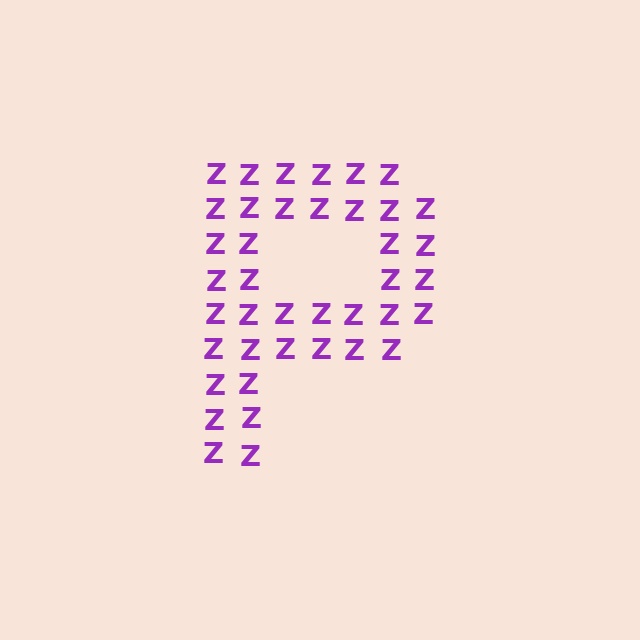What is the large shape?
The large shape is the letter P.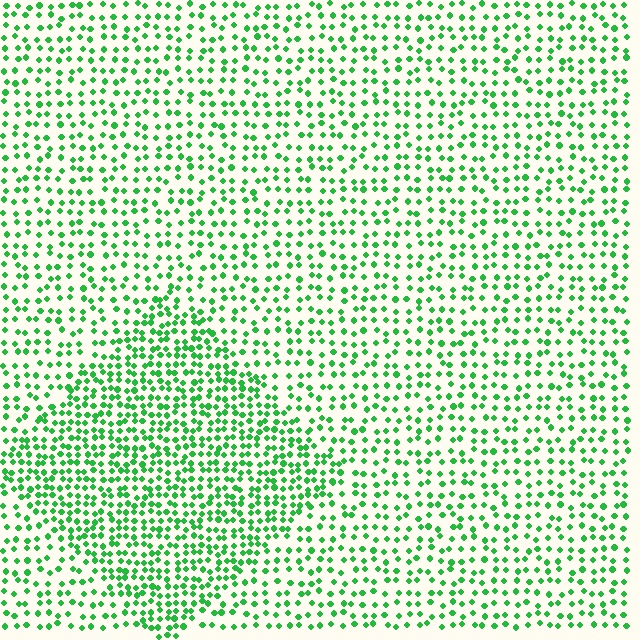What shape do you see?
I see a diamond.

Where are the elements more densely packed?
The elements are more densely packed inside the diamond boundary.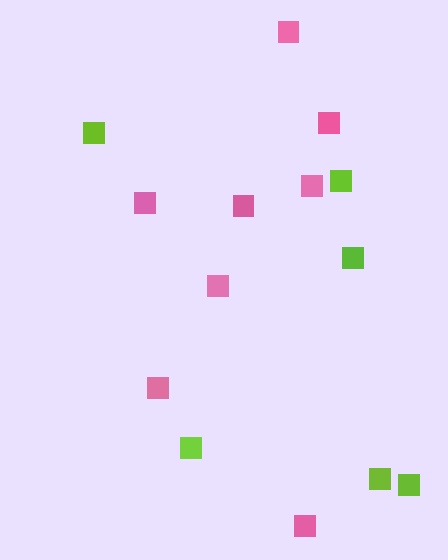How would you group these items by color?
There are 2 groups: one group of pink squares (8) and one group of lime squares (6).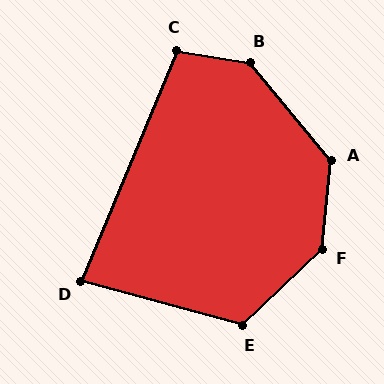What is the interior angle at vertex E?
Approximately 121 degrees (obtuse).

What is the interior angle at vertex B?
Approximately 138 degrees (obtuse).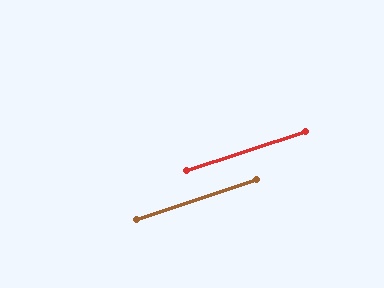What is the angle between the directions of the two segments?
Approximately 0 degrees.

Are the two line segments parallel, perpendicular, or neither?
Parallel — their directions differ by only 0.4°.